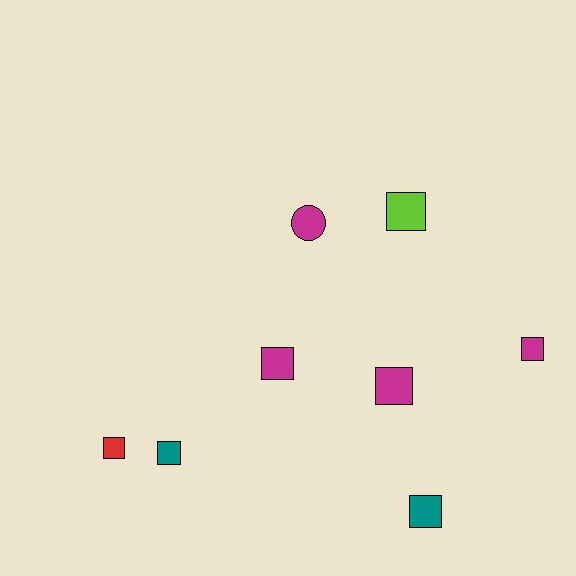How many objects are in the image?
There are 8 objects.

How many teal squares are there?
There are 2 teal squares.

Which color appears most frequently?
Magenta, with 4 objects.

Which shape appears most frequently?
Square, with 7 objects.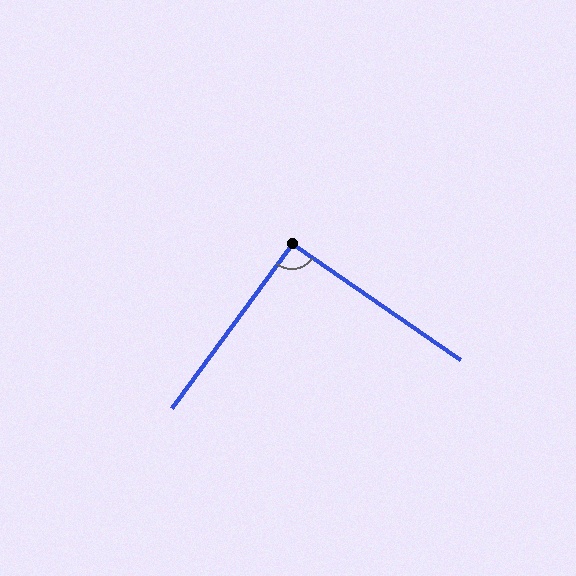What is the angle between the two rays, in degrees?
Approximately 92 degrees.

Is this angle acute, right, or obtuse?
It is approximately a right angle.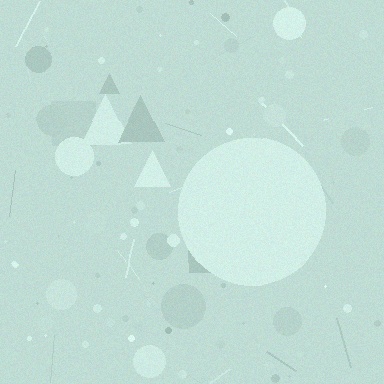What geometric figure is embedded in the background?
A circle is embedded in the background.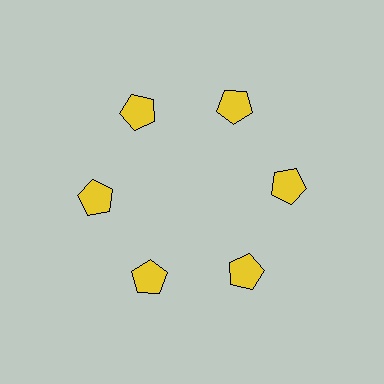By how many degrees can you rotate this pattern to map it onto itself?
The pattern maps onto itself every 60 degrees of rotation.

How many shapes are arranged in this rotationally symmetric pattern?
There are 6 shapes, arranged in 6 groups of 1.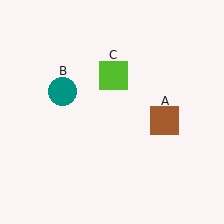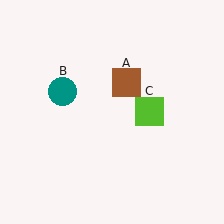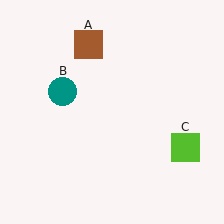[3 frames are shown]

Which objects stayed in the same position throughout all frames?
Teal circle (object B) remained stationary.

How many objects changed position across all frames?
2 objects changed position: brown square (object A), lime square (object C).